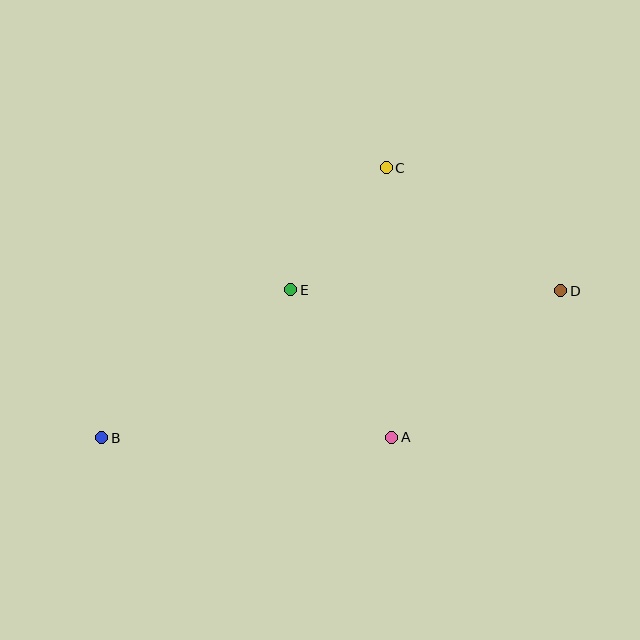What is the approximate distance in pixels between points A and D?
The distance between A and D is approximately 224 pixels.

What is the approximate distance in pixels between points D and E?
The distance between D and E is approximately 270 pixels.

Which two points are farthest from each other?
Points B and D are farthest from each other.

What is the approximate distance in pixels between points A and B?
The distance between A and B is approximately 290 pixels.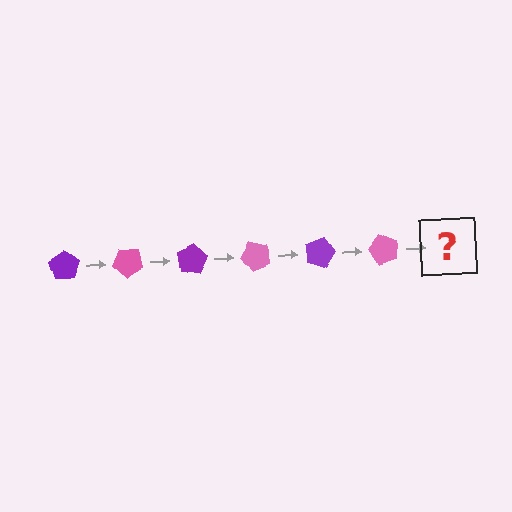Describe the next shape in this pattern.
It should be a purple pentagon, rotated 240 degrees from the start.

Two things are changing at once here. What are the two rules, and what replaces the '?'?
The two rules are that it rotates 40 degrees each step and the color cycles through purple and pink. The '?' should be a purple pentagon, rotated 240 degrees from the start.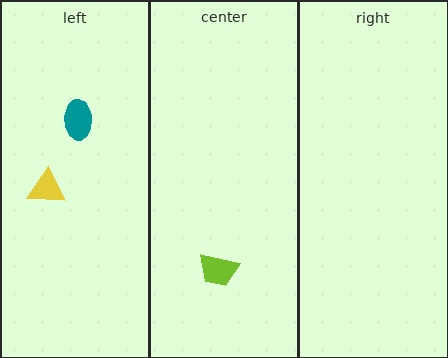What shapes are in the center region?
The lime trapezoid.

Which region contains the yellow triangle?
The left region.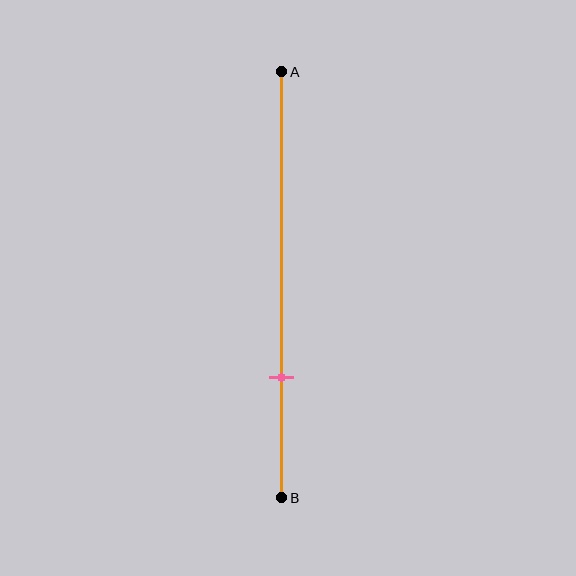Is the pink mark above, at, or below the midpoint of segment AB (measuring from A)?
The pink mark is below the midpoint of segment AB.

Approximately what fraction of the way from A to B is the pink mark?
The pink mark is approximately 70% of the way from A to B.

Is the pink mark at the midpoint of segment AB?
No, the mark is at about 70% from A, not at the 50% midpoint.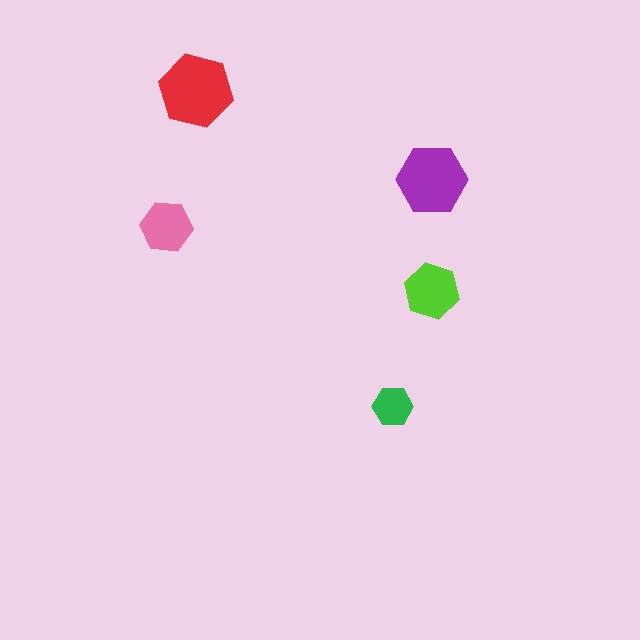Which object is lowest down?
The green hexagon is bottommost.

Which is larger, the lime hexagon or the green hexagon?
The lime one.